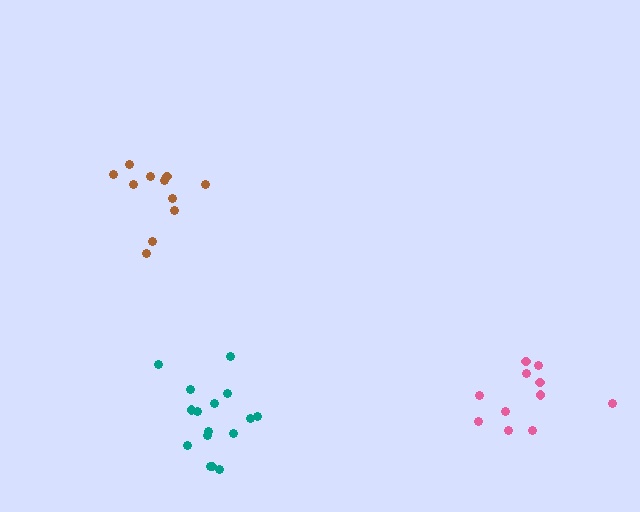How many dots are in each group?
Group 1: 16 dots, Group 2: 11 dots, Group 3: 11 dots (38 total).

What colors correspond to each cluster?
The clusters are colored: teal, brown, pink.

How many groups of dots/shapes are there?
There are 3 groups.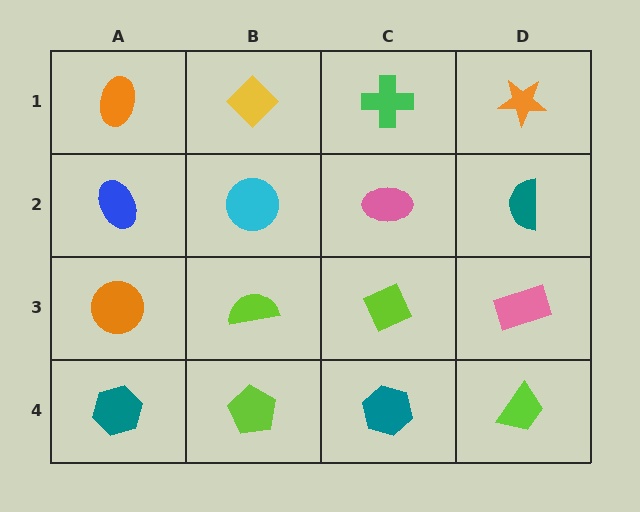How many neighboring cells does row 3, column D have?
3.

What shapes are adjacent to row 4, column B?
A lime semicircle (row 3, column B), a teal hexagon (row 4, column A), a teal hexagon (row 4, column C).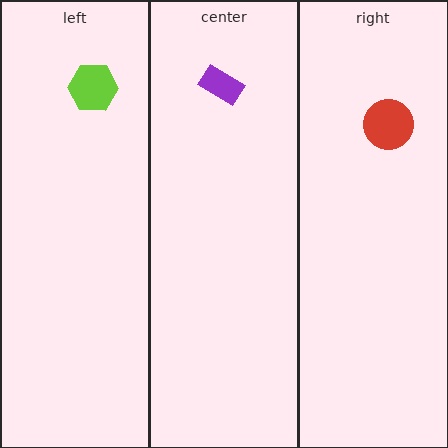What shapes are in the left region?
The lime hexagon.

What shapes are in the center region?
The purple rectangle.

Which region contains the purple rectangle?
The center region.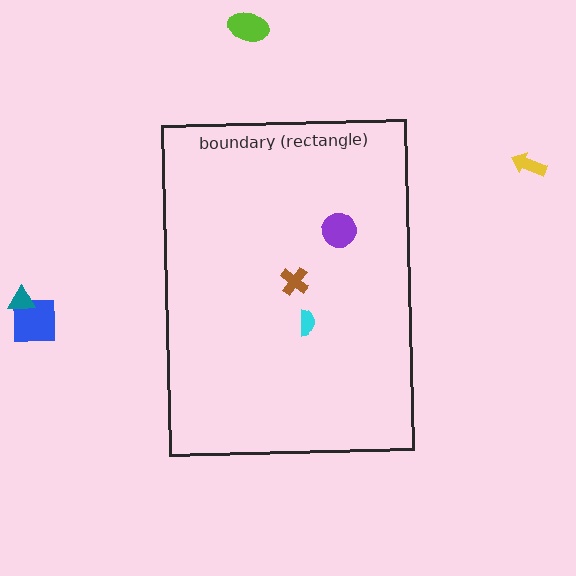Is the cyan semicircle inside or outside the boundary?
Inside.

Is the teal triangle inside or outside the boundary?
Outside.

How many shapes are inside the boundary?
3 inside, 4 outside.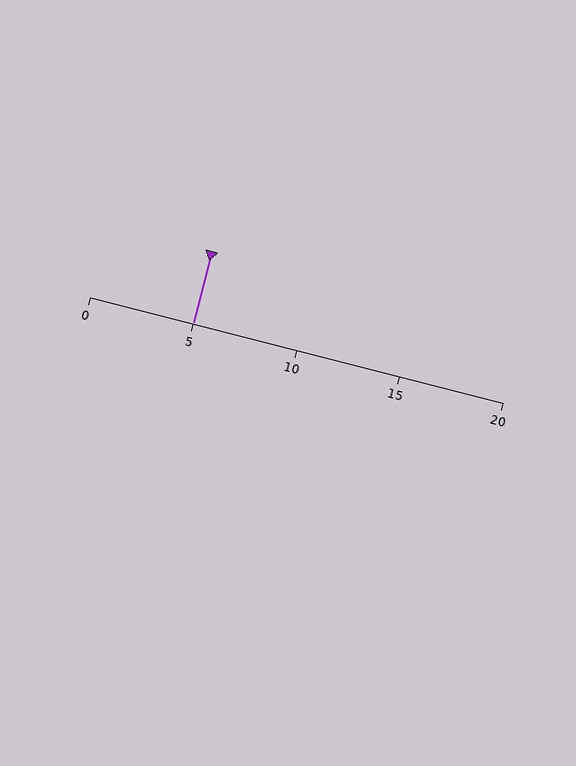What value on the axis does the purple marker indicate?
The marker indicates approximately 5.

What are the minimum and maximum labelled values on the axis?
The axis runs from 0 to 20.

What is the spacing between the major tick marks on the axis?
The major ticks are spaced 5 apart.